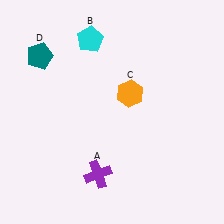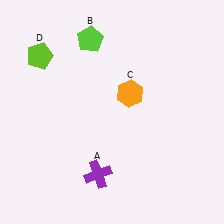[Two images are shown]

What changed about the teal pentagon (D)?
In Image 1, D is teal. In Image 2, it changed to lime.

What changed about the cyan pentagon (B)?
In Image 1, B is cyan. In Image 2, it changed to lime.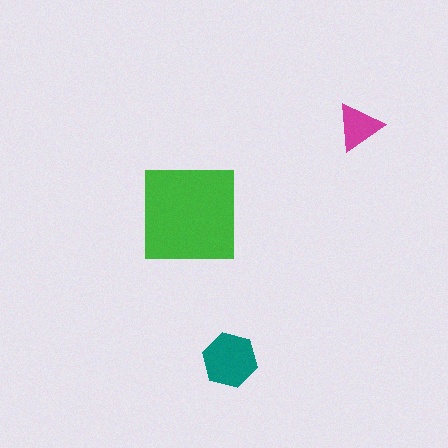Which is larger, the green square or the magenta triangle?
The green square.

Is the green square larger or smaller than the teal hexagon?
Larger.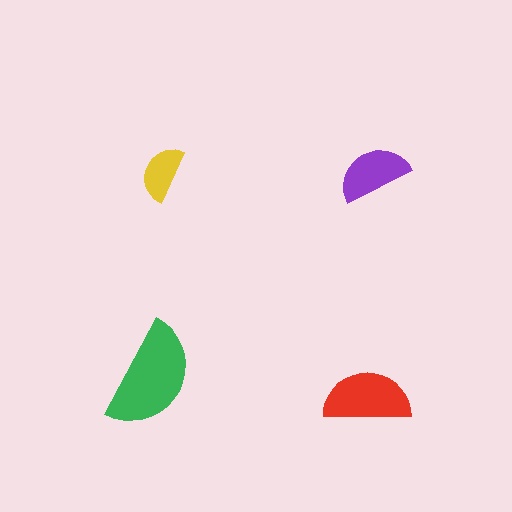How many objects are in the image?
There are 4 objects in the image.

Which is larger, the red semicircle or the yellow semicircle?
The red one.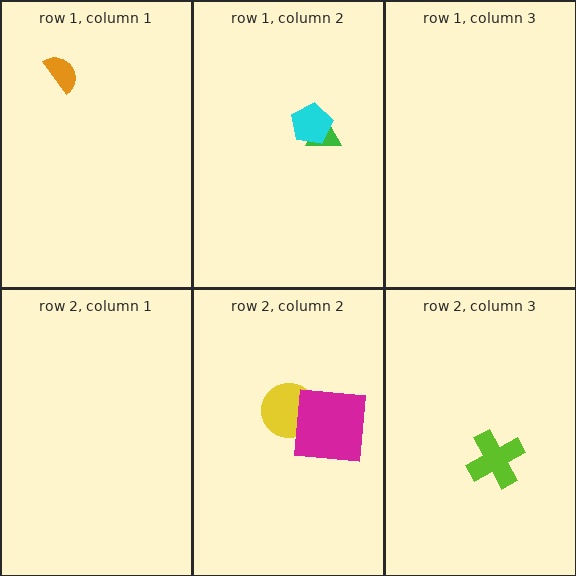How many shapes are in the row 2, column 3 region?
1.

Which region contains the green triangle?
The row 1, column 2 region.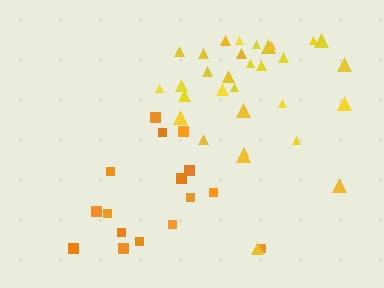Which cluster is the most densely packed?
Yellow.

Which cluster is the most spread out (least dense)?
Orange.